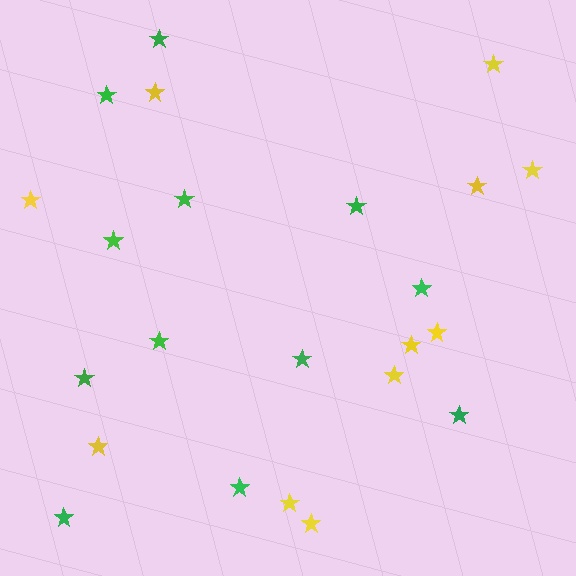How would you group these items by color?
There are 2 groups: one group of yellow stars (11) and one group of green stars (12).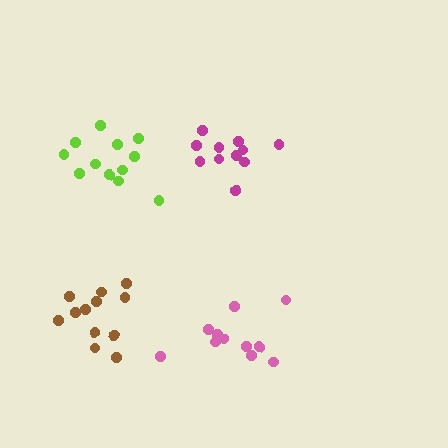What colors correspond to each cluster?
The clusters are colored: brown, lime, pink, magenta.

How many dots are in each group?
Group 1: 12 dots, Group 2: 12 dots, Group 3: 11 dots, Group 4: 11 dots (46 total).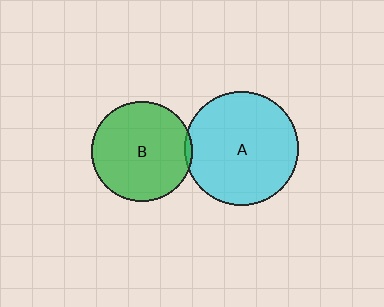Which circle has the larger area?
Circle A (cyan).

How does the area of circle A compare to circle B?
Approximately 1.3 times.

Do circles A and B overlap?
Yes.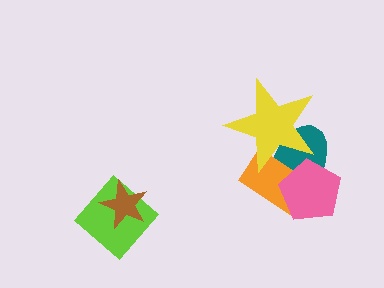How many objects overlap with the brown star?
1 object overlaps with the brown star.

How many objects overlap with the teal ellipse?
3 objects overlap with the teal ellipse.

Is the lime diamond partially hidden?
Yes, it is partially covered by another shape.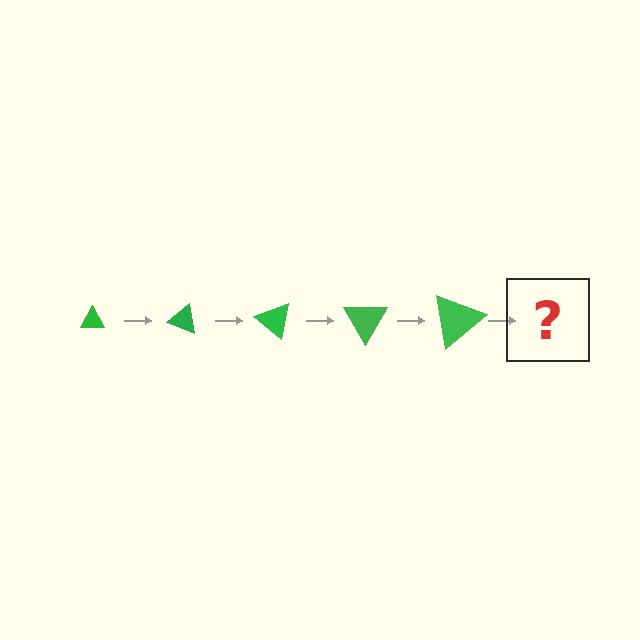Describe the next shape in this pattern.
It should be a triangle, larger than the previous one and rotated 100 degrees from the start.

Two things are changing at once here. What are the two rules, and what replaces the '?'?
The two rules are that the triangle grows larger each step and it rotates 20 degrees each step. The '?' should be a triangle, larger than the previous one and rotated 100 degrees from the start.